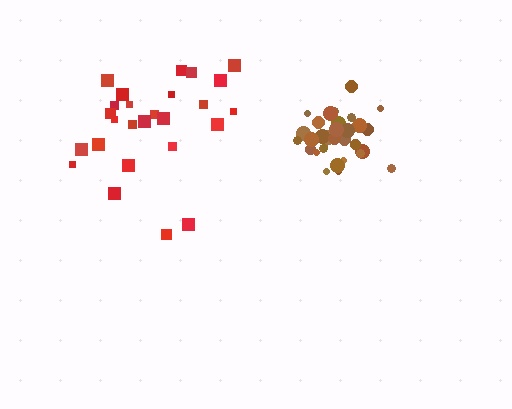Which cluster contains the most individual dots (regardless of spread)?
Brown (33).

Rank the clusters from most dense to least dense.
brown, red.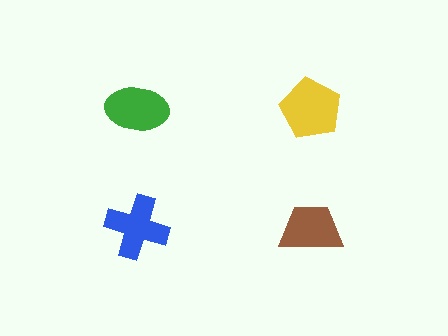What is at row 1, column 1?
A green ellipse.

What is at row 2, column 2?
A brown trapezoid.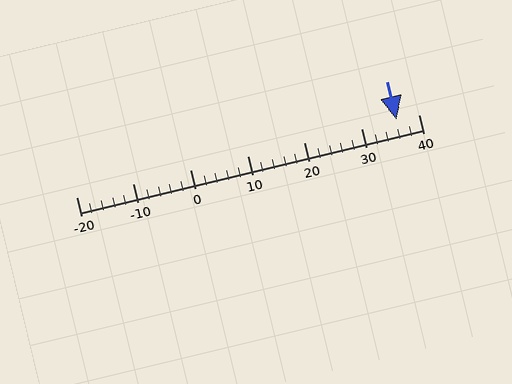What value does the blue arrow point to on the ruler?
The blue arrow points to approximately 36.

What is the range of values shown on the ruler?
The ruler shows values from -20 to 40.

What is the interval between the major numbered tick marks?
The major tick marks are spaced 10 units apart.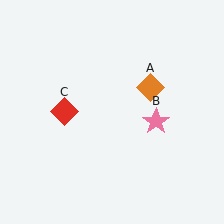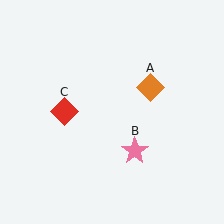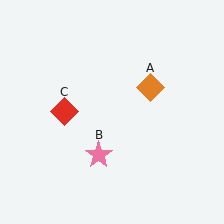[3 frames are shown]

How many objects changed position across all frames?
1 object changed position: pink star (object B).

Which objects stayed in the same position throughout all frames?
Orange diamond (object A) and red diamond (object C) remained stationary.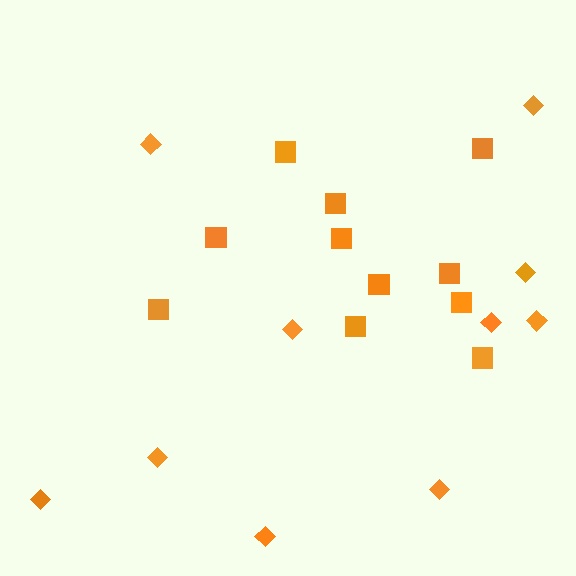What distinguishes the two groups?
There are 2 groups: one group of diamonds (10) and one group of squares (11).